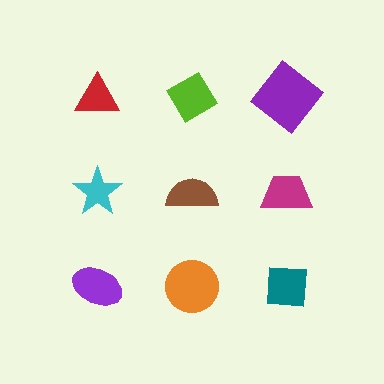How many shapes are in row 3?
3 shapes.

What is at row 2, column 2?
A brown semicircle.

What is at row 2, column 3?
A magenta trapezoid.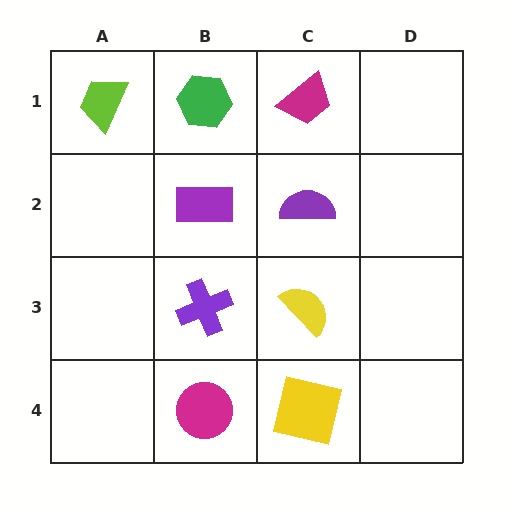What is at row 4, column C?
A yellow square.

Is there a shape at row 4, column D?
No, that cell is empty.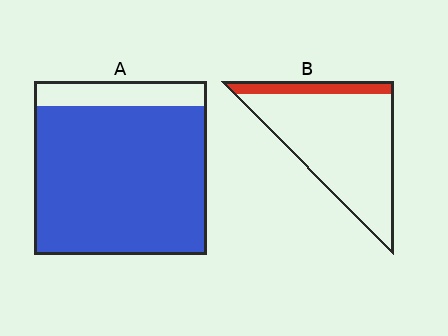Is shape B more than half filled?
No.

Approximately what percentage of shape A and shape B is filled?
A is approximately 85% and B is approximately 15%.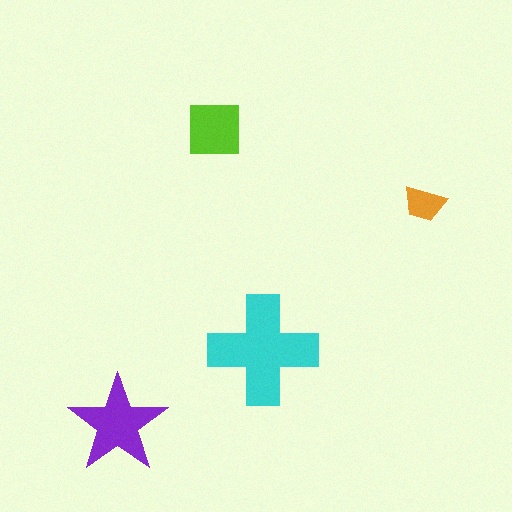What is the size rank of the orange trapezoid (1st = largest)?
4th.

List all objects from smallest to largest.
The orange trapezoid, the lime square, the purple star, the cyan cross.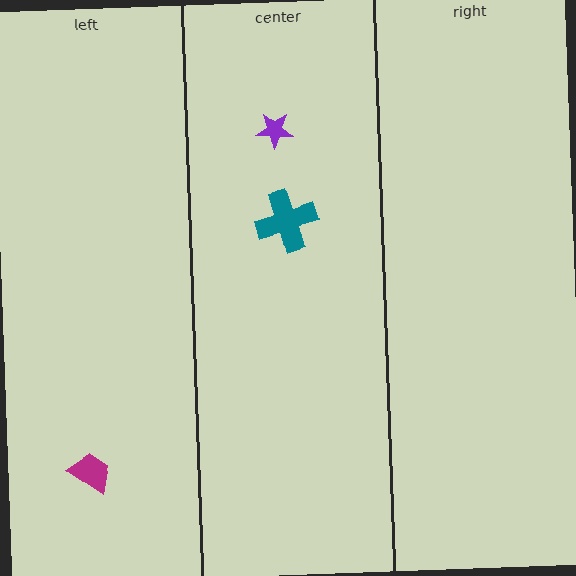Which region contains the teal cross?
The center region.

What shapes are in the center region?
The purple star, the teal cross.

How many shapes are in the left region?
1.